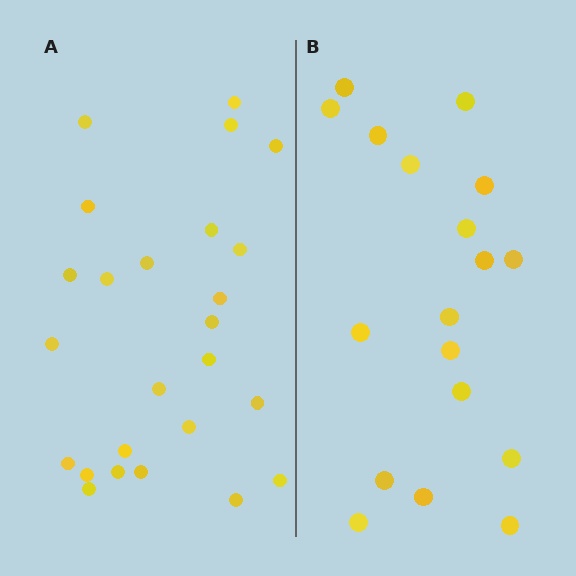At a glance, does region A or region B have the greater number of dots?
Region A (the left region) has more dots.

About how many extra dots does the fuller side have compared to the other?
Region A has roughly 8 or so more dots than region B.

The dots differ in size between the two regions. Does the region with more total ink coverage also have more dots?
No. Region B has more total ink coverage because its dots are larger, but region A actually contains more individual dots. Total area can be misleading — the number of items is what matters here.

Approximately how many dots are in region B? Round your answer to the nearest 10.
About 20 dots. (The exact count is 18, which rounds to 20.)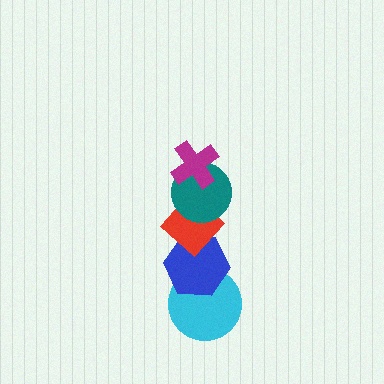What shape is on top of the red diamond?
The teal circle is on top of the red diamond.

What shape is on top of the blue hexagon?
The red diamond is on top of the blue hexagon.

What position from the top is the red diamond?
The red diamond is 3rd from the top.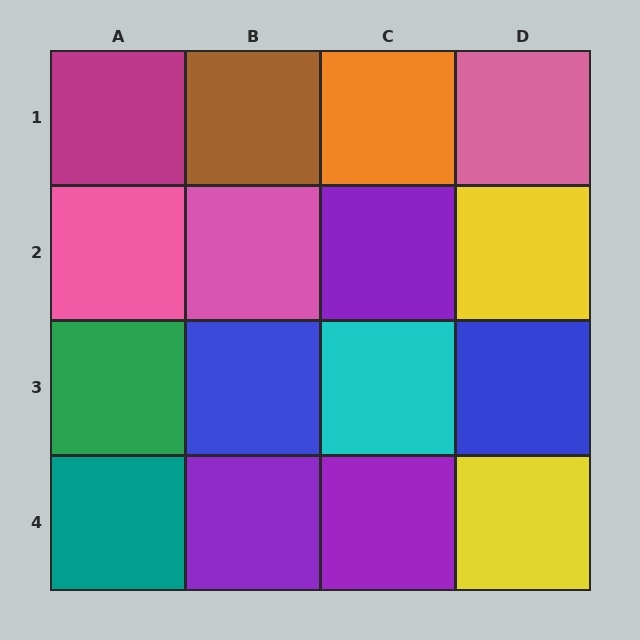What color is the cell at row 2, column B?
Pink.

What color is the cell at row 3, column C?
Cyan.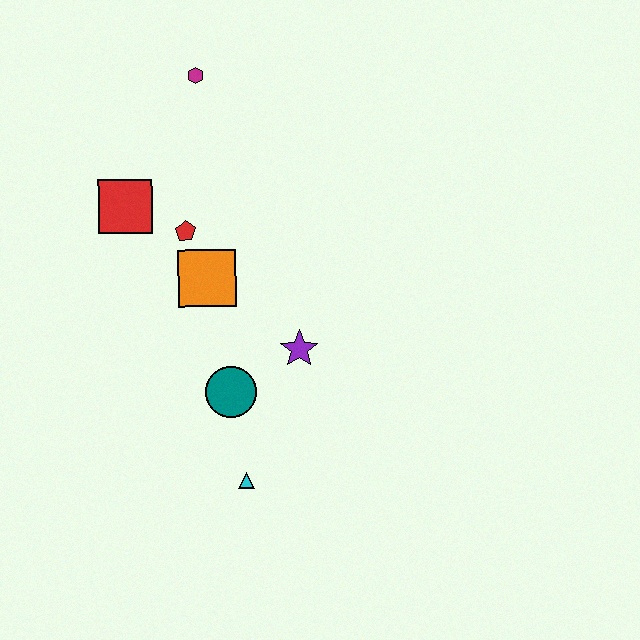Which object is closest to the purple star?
The teal circle is closest to the purple star.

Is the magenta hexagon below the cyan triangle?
No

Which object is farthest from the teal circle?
The magenta hexagon is farthest from the teal circle.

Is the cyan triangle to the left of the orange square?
No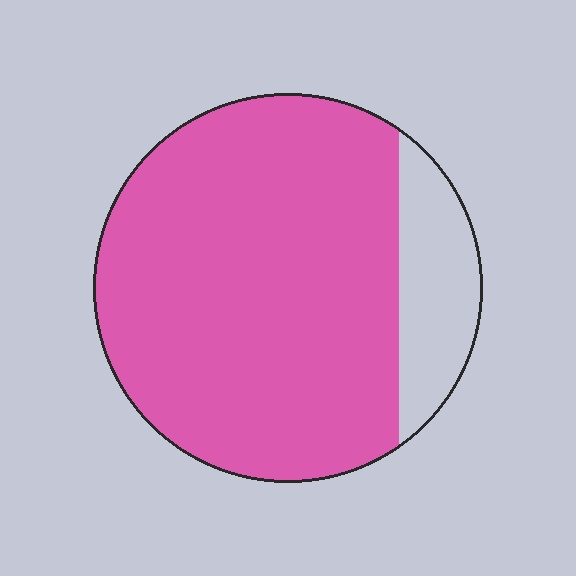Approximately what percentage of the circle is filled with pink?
Approximately 85%.